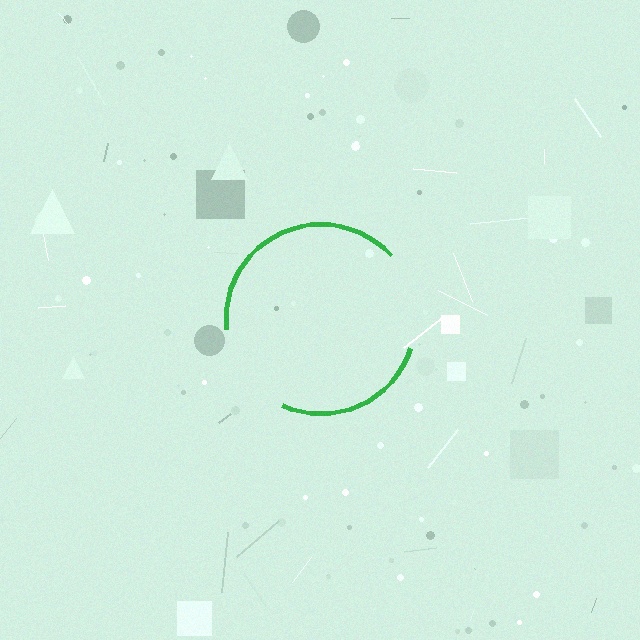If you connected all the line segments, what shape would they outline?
They would outline a circle.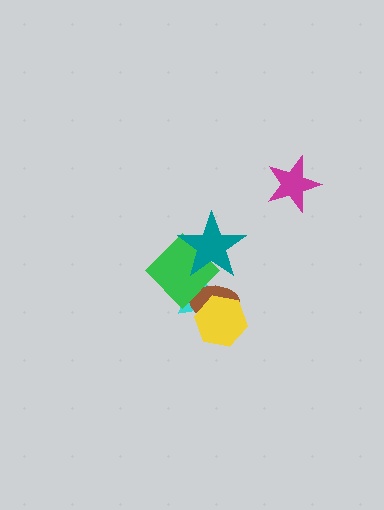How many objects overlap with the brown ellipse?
3 objects overlap with the brown ellipse.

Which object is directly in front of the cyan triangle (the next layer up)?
The brown ellipse is directly in front of the cyan triangle.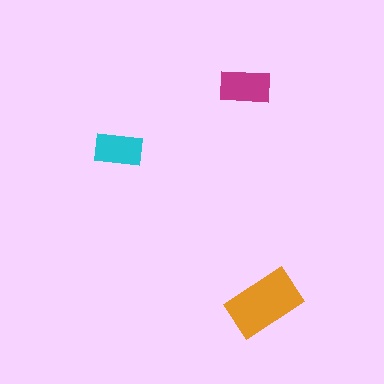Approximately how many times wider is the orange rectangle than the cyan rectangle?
About 1.5 times wider.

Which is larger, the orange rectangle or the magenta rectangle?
The orange one.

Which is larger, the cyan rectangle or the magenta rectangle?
The magenta one.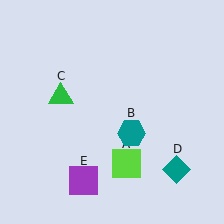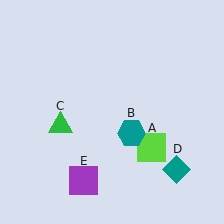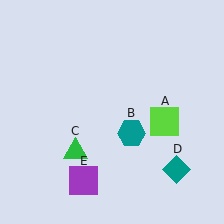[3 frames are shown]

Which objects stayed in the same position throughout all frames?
Teal hexagon (object B) and teal diamond (object D) and purple square (object E) remained stationary.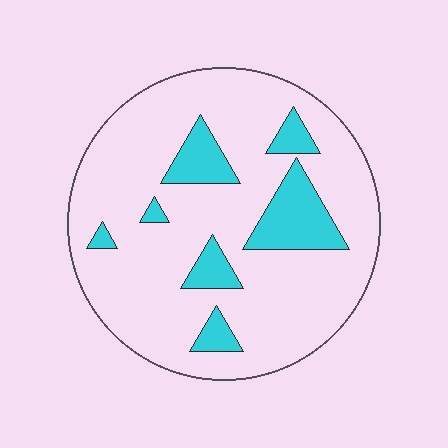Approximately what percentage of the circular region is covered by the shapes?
Approximately 15%.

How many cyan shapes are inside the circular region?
7.